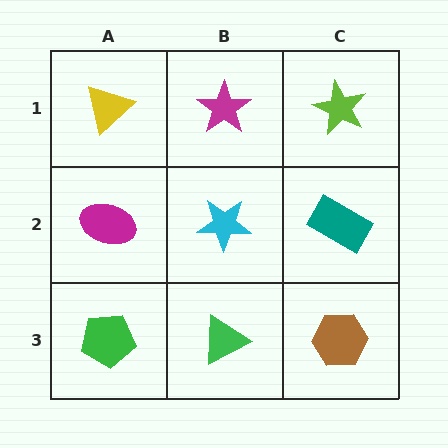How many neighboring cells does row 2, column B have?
4.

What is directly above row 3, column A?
A magenta ellipse.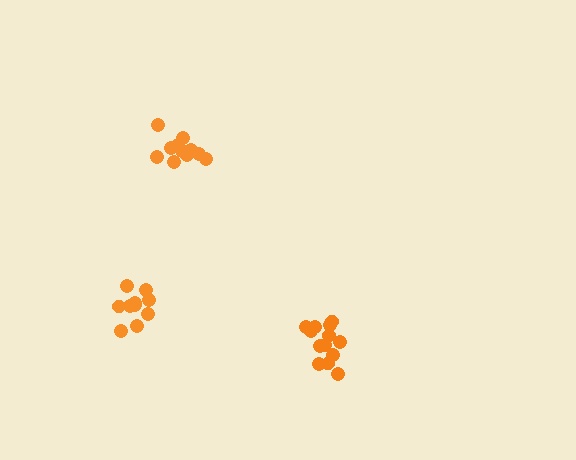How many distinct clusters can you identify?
There are 3 distinct clusters.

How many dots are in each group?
Group 1: 13 dots, Group 2: 10 dots, Group 3: 11 dots (34 total).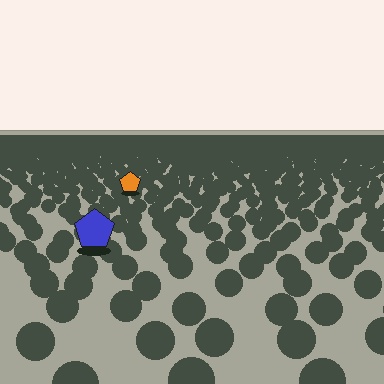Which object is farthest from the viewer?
The orange pentagon is farthest from the viewer. It appears smaller and the ground texture around it is denser.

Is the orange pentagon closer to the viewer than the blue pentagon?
No. The blue pentagon is closer — you can tell from the texture gradient: the ground texture is coarser near it.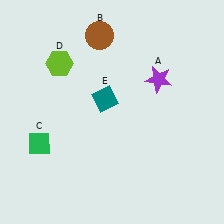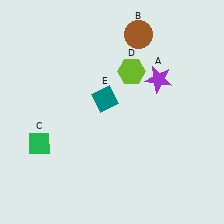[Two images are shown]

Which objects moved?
The objects that moved are: the brown circle (B), the lime hexagon (D).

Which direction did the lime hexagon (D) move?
The lime hexagon (D) moved right.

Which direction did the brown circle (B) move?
The brown circle (B) moved right.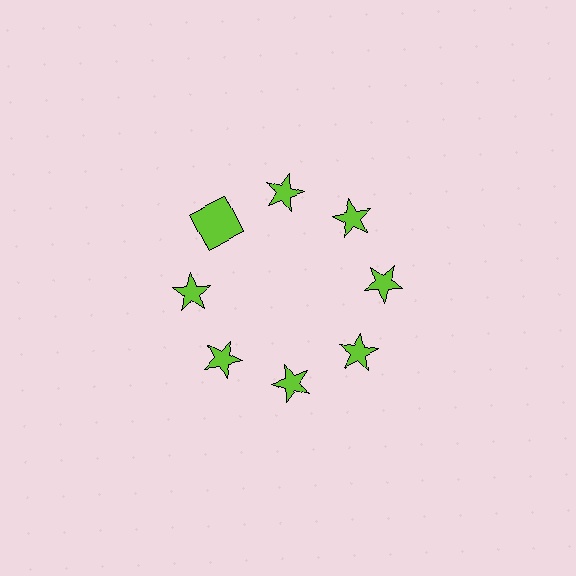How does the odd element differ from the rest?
It has a different shape: square instead of star.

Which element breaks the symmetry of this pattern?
The lime square at roughly the 10 o'clock position breaks the symmetry. All other shapes are lime stars.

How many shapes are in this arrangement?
There are 8 shapes arranged in a ring pattern.